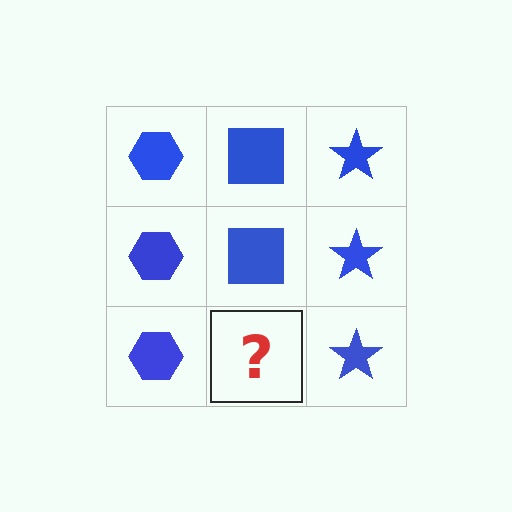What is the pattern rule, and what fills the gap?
The rule is that each column has a consistent shape. The gap should be filled with a blue square.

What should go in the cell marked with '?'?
The missing cell should contain a blue square.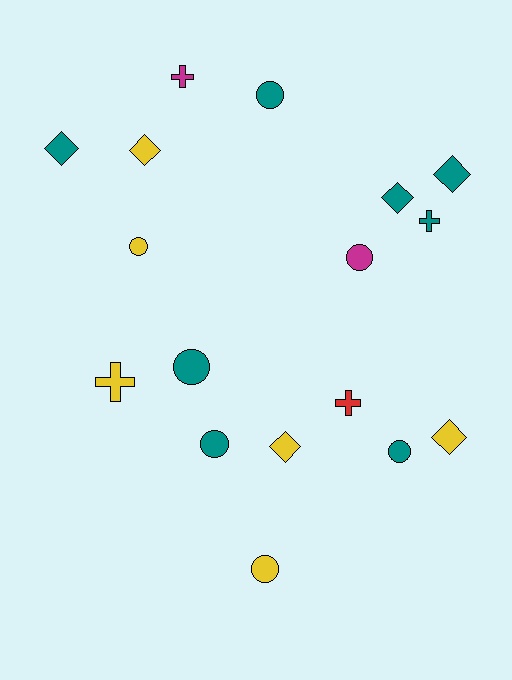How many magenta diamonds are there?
There are no magenta diamonds.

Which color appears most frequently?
Teal, with 8 objects.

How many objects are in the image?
There are 17 objects.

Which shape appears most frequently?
Circle, with 7 objects.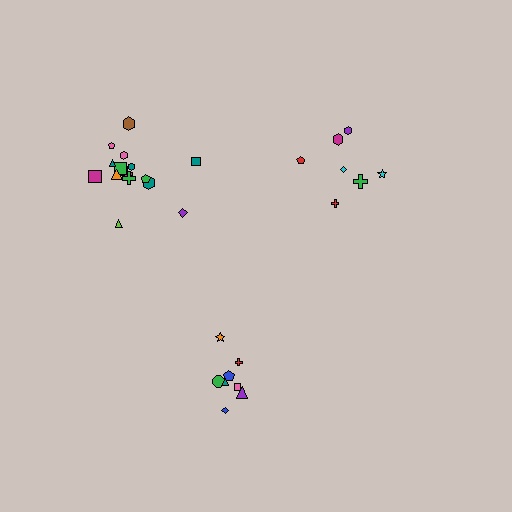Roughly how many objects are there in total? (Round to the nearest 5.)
Roughly 30 objects in total.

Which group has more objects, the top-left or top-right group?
The top-left group.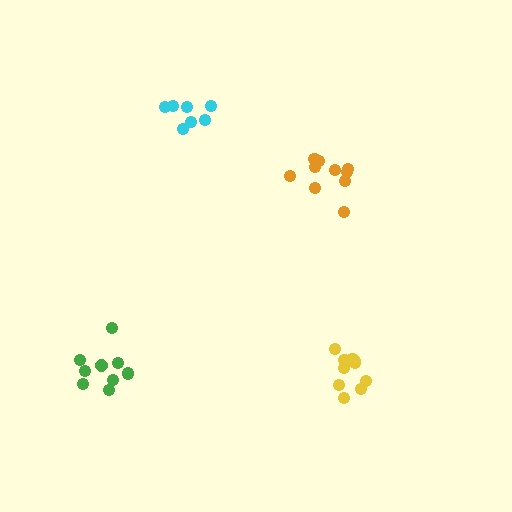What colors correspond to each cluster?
The clusters are colored: yellow, cyan, orange, green.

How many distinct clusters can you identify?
There are 4 distinct clusters.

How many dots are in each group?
Group 1: 11 dots, Group 2: 7 dots, Group 3: 10 dots, Group 4: 9 dots (37 total).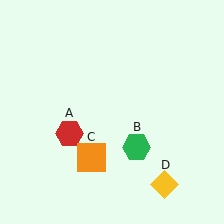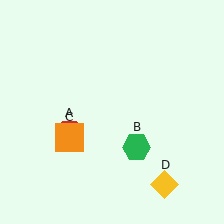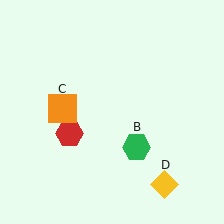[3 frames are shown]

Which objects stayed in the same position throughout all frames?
Red hexagon (object A) and green hexagon (object B) and yellow diamond (object D) remained stationary.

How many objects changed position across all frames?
1 object changed position: orange square (object C).